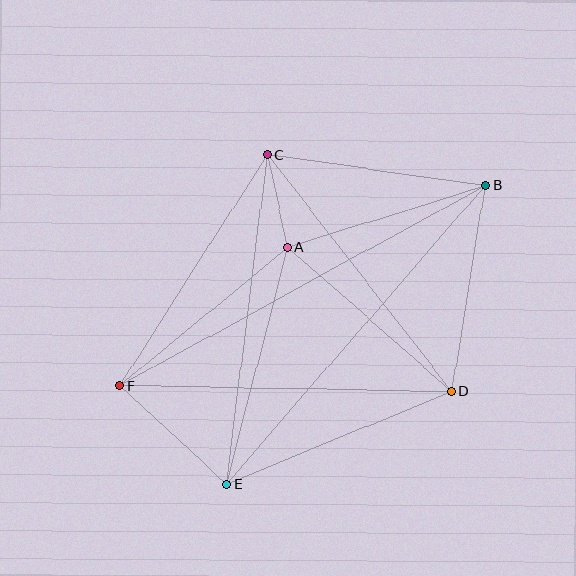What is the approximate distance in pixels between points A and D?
The distance between A and D is approximately 219 pixels.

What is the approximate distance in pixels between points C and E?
The distance between C and E is approximately 332 pixels.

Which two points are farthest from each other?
Points B and F are farthest from each other.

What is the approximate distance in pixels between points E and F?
The distance between E and F is approximately 145 pixels.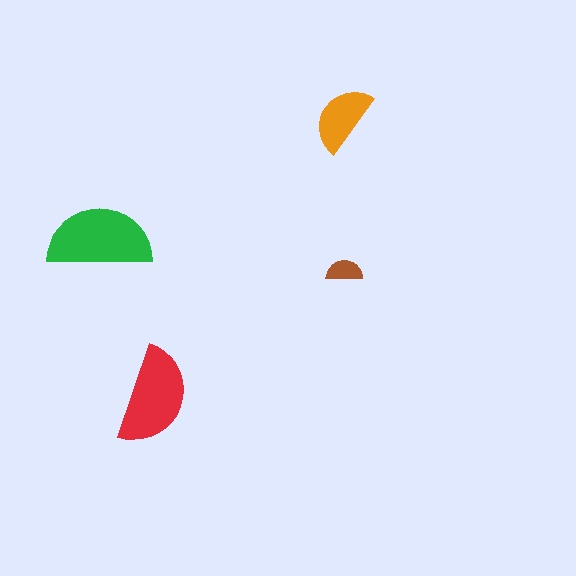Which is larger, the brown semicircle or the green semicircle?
The green one.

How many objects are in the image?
There are 4 objects in the image.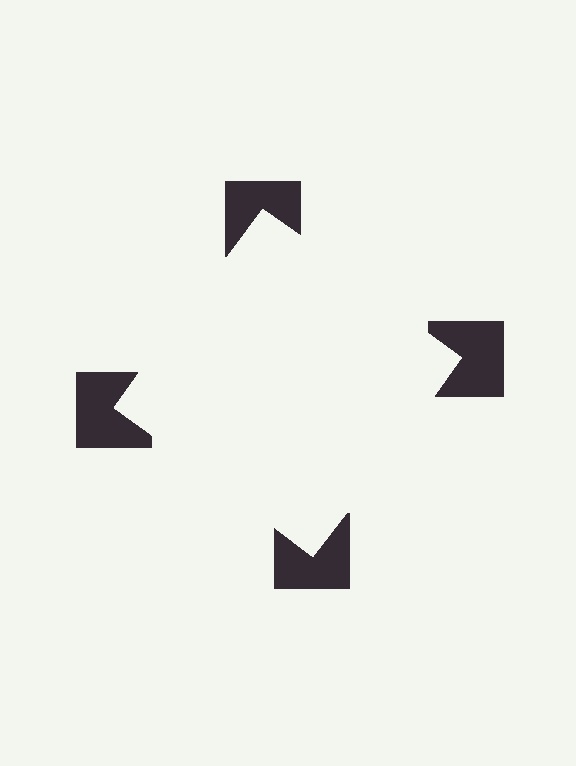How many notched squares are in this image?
There are 4 — one at each vertex of the illusory square.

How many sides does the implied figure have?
4 sides.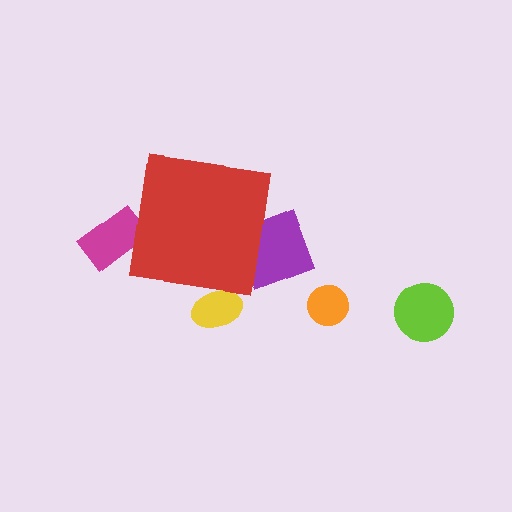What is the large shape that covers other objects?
A red square.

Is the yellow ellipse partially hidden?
Yes, the yellow ellipse is partially hidden behind the red square.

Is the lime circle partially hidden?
No, the lime circle is fully visible.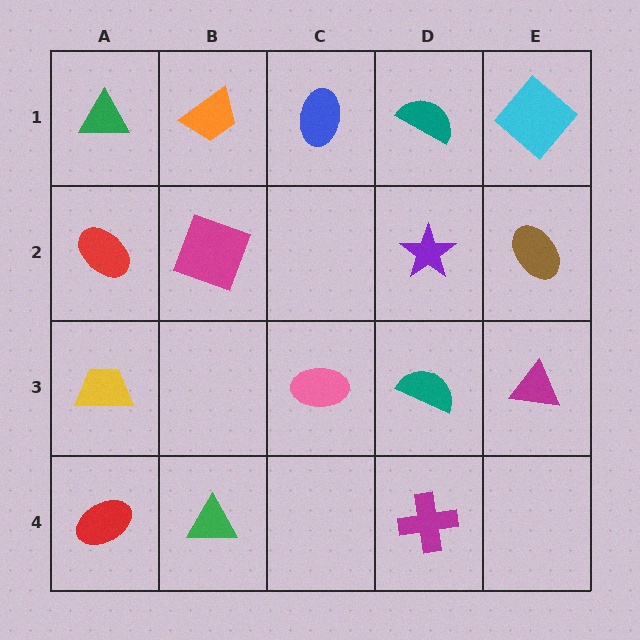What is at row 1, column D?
A teal semicircle.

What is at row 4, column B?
A green triangle.